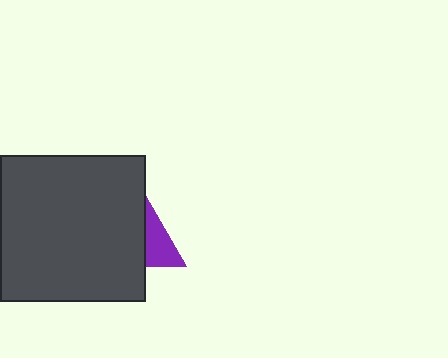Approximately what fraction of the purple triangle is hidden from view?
Roughly 59% of the purple triangle is hidden behind the dark gray square.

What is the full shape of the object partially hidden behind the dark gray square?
The partially hidden object is a purple triangle.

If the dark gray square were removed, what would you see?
You would see the complete purple triangle.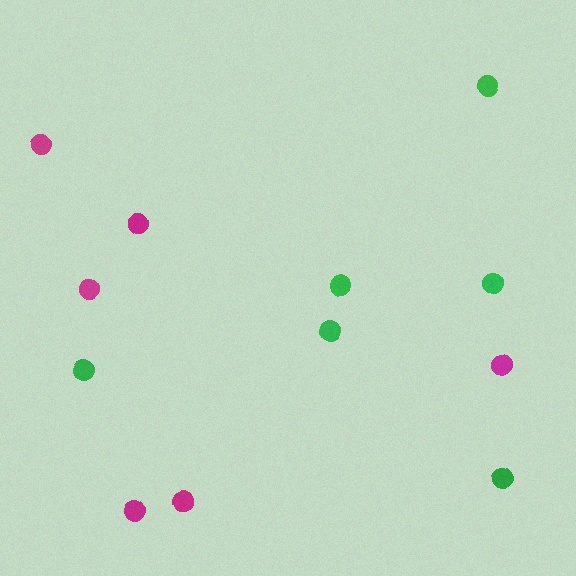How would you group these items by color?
There are 2 groups: one group of green circles (6) and one group of magenta circles (6).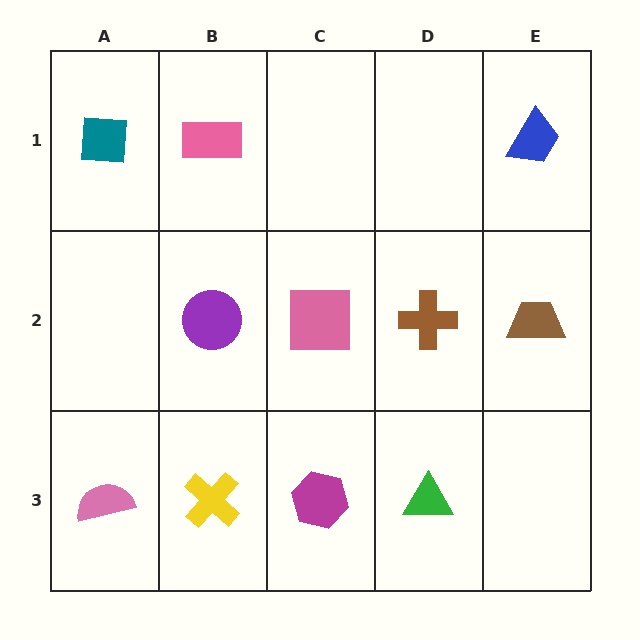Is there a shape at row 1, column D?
No, that cell is empty.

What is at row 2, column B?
A purple circle.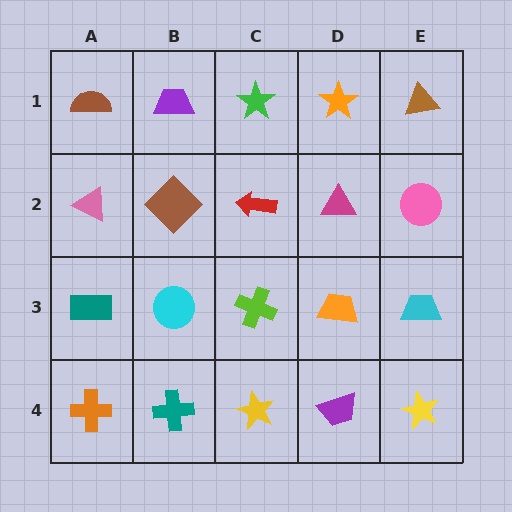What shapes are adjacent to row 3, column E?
A pink circle (row 2, column E), a yellow star (row 4, column E), an orange trapezoid (row 3, column D).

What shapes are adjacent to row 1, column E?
A pink circle (row 2, column E), an orange star (row 1, column D).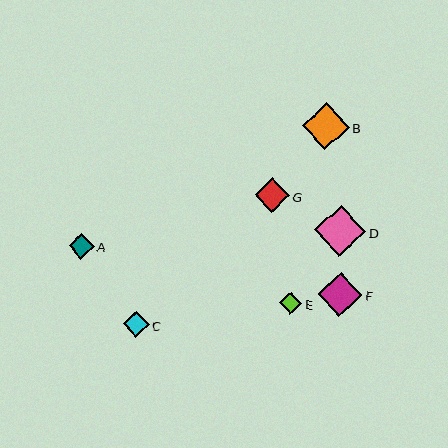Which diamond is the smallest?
Diamond E is the smallest with a size of approximately 22 pixels.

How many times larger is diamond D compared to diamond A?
Diamond D is approximately 2.0 times the size of diamond A.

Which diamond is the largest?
Diamond D is the largest with a size of approximately 51 pixels.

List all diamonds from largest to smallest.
From largest to smallest: D, B, F, G, C, A, E.